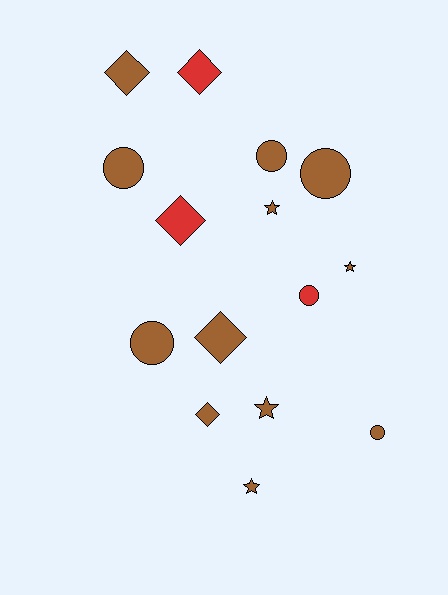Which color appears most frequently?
Brown, with 12 objects.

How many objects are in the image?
There are 15 objects.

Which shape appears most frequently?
Circle, with 6 objects.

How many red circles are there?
There is 1 red circle.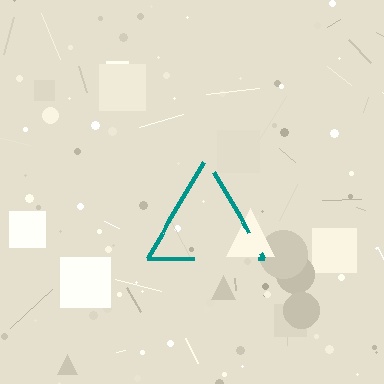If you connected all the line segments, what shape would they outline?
They would outline a triangle.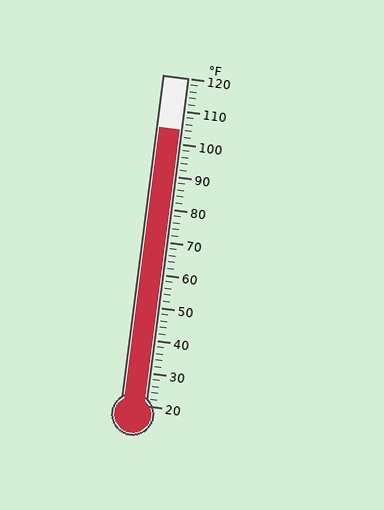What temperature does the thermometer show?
The thermometer shows approximately 104°F.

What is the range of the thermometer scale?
The thermometer scale ranges from 20°F to 120°F.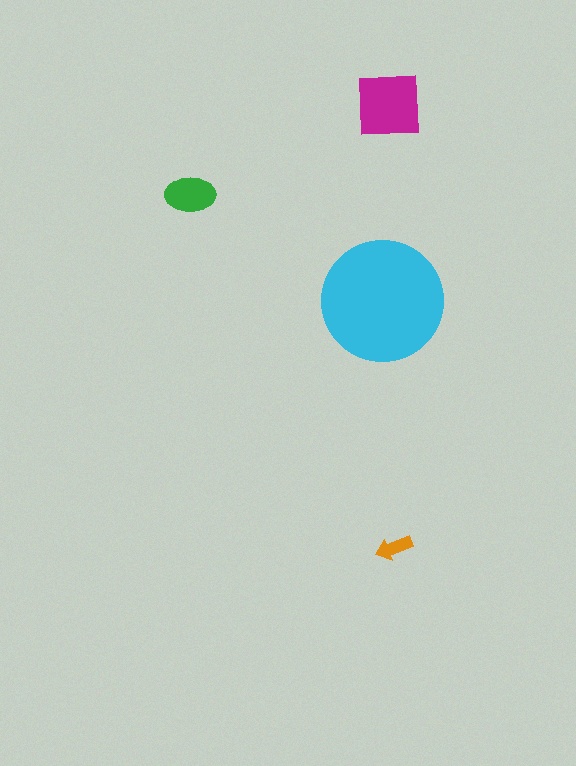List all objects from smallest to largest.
The orange arrow, the green ellipse, the magenta square, the cyan circle.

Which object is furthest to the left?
The green ellipse is leftmost.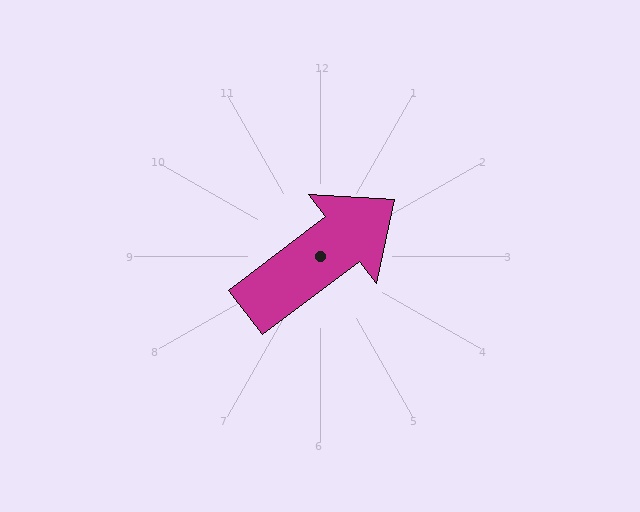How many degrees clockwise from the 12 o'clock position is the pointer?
Approximately 53 degrees.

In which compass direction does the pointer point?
Northeast.